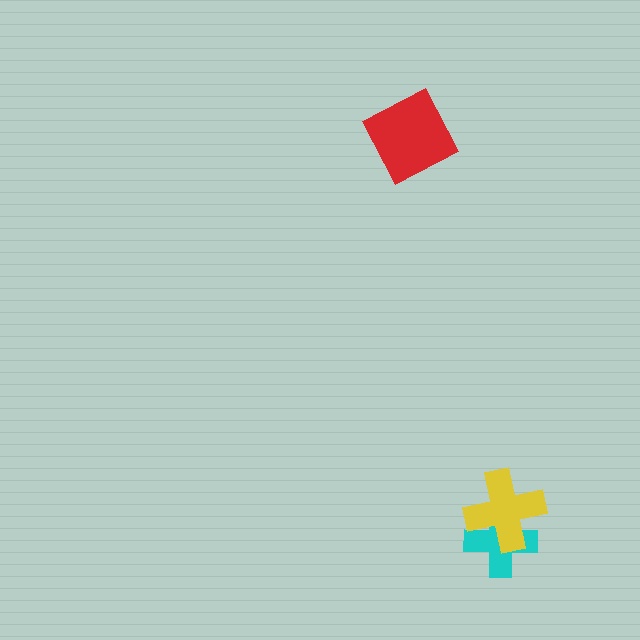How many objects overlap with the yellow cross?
1 object overlaps with the yellow cross.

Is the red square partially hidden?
No, no other shape covers it.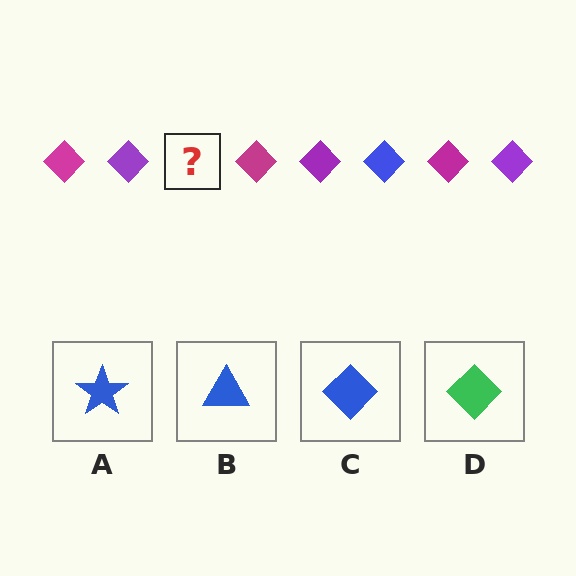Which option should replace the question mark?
Option C.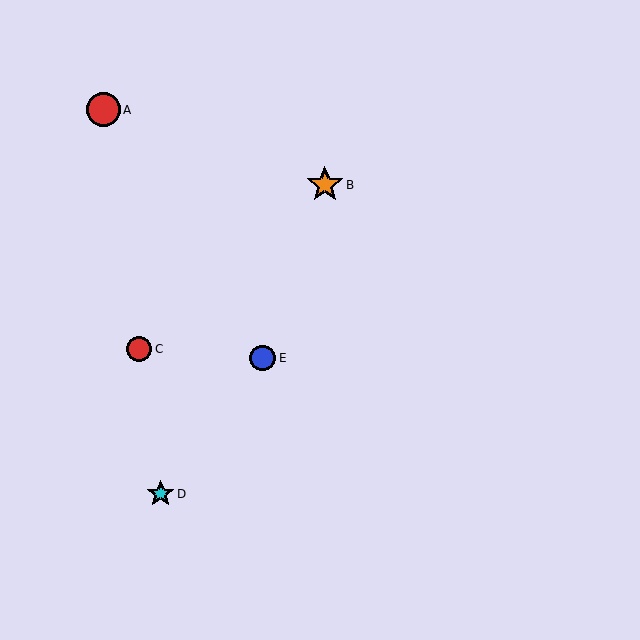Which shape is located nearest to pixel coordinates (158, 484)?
The cyan star (labeled D) at (161, 494) is nearest to that location.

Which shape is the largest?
The orange star (labeled B) is the largest.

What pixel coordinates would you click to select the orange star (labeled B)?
Click at (325, 185) to select the orange star B.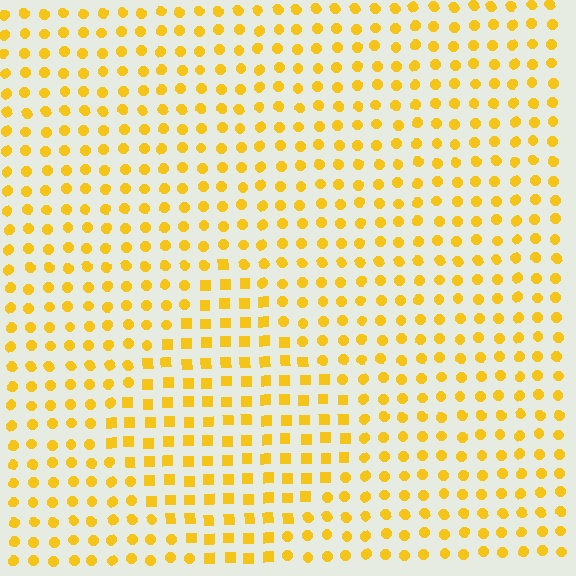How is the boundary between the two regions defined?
The boundary is defined by a change in element shape: squares inside vs. circles outside. All elements share the same color and spacing.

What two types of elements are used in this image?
The image uses squares inside the diamond region and circles outside it.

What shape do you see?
I see a diamond.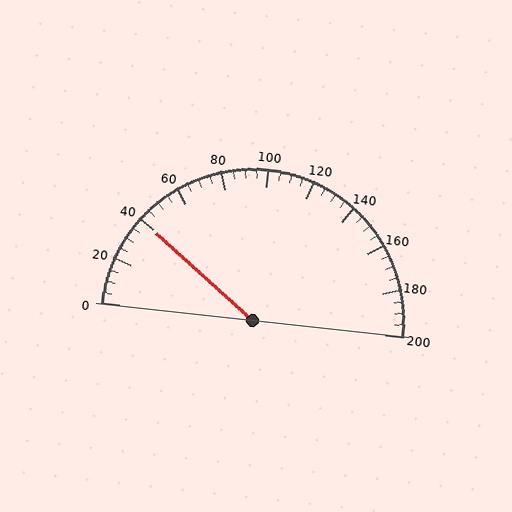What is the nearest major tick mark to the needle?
The nearest major tick mark is 40.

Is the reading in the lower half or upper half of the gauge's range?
The reading is in the lower half of the range (0 to 200).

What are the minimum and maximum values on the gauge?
The gauge ranges from 0 to 200.